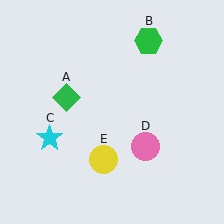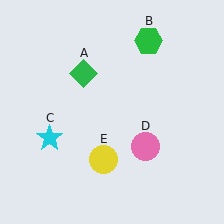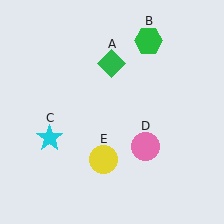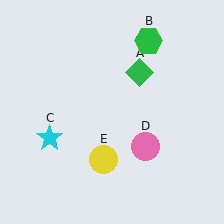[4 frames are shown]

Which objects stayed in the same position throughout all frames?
Green hexagon (object B) and cyan star (object C) and pink circle (object D) and yellow circle (object E) remained stationary.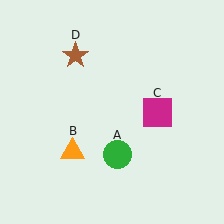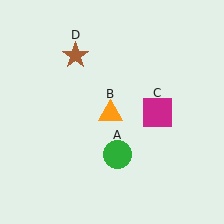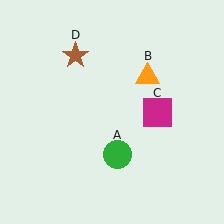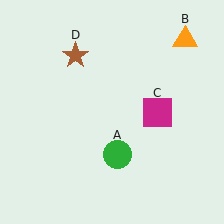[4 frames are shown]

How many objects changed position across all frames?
1 object changed position: orange triangle (object B).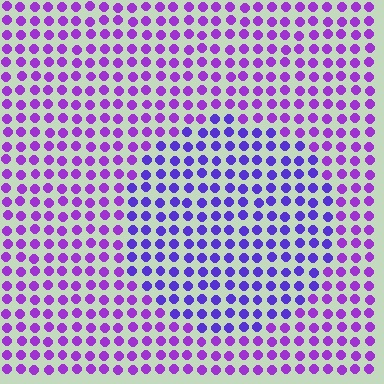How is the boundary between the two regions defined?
The boundary is defined purely by a slight shift in hue (about 28 degrees). Spacing, size, and orientation are identical on both sides.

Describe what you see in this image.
The image is filled with small purple elements in a uniform arrangement. A circle-shaped region is visible where the elements are tinted to a slightly different hue, forming a subtle color boundary.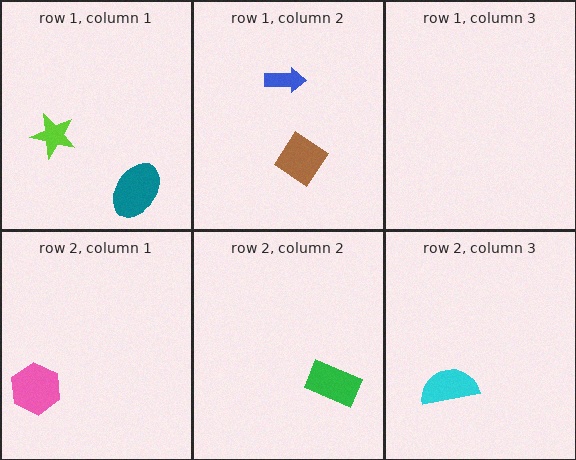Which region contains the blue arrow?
The row 1, column 2 region.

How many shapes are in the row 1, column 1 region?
2.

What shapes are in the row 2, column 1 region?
The pink hexagon.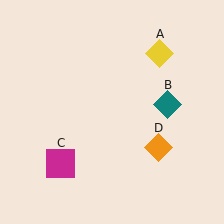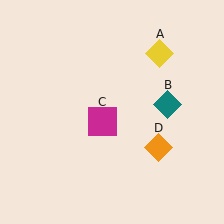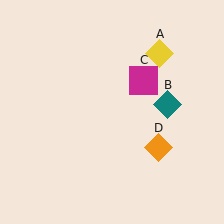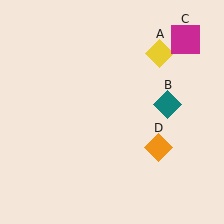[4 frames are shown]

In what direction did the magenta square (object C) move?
The magenta square (object C) moved up and to the right.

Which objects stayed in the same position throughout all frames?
Yellow diamond (object A) and teal diamond (object B) and orange diamond (object D) remained stationary.